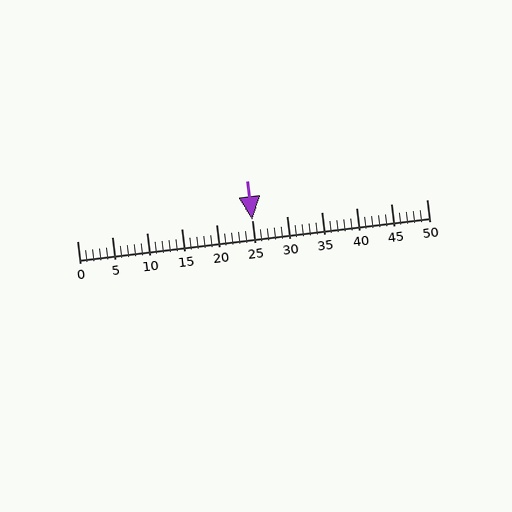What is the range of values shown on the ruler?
The ruler shows values from 0 to 50.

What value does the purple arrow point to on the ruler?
The purple arrow points to approximately 25.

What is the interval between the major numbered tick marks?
The major tick marks are spaced 5 units apart.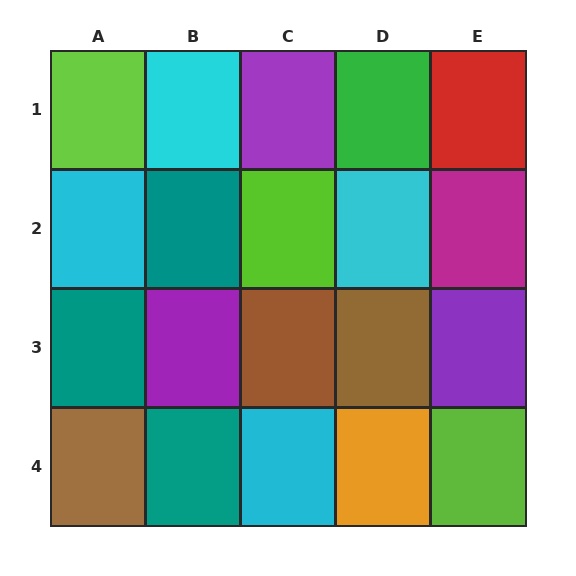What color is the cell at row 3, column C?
Brown.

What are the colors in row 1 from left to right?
Lime, cyan, purple, green, red.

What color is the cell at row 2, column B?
Teal.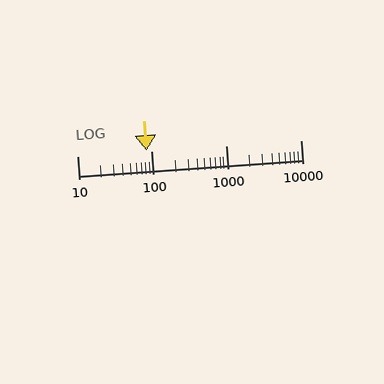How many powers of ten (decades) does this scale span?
The scale spans 3 decades, from 10 to 10000.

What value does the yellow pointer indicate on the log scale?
The pointer indicates approximately 86.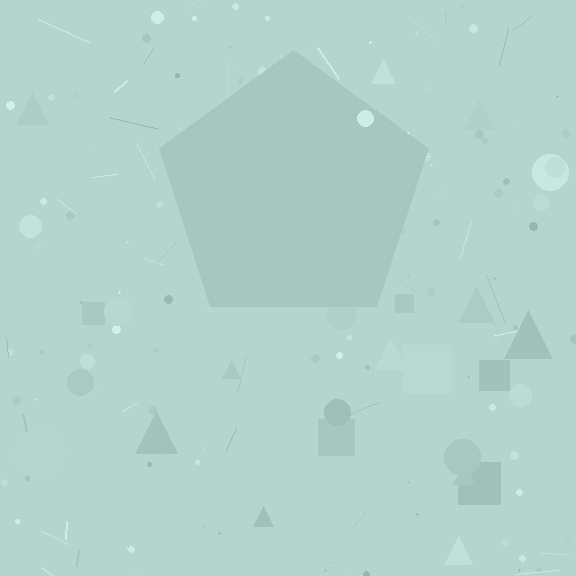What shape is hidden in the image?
A pentagon is hidden in the image.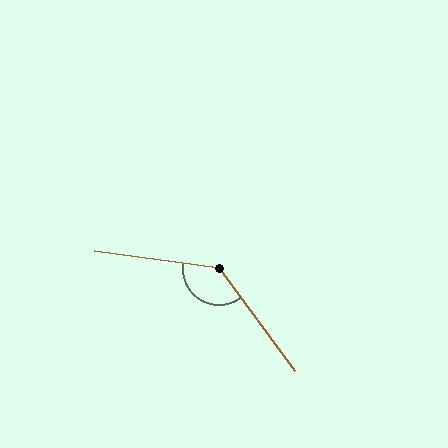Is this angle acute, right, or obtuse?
It is obtuse.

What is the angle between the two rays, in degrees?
Approximately 134 degrees.